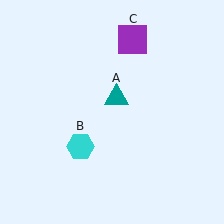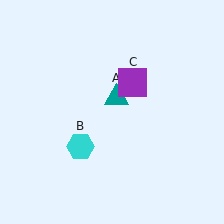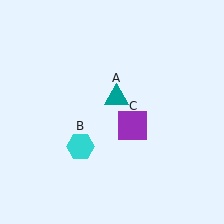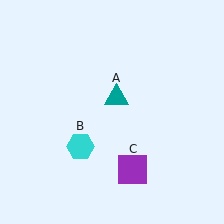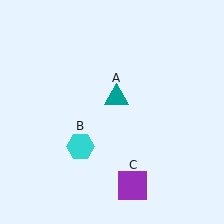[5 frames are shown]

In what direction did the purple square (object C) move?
The purple square (object C) moved down.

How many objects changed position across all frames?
1 object changed position: purple square (object C).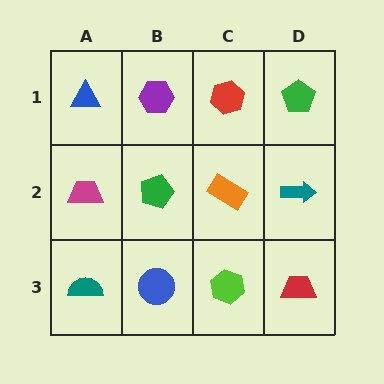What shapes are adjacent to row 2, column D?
A green pentagon (row 1, column D), a red trapezoid (row 3, column D), an orange rectangle (row 2, column C).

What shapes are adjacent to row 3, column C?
An orange rectangle (row 2, column C), a blue circle (row 3, column B), a red trapezoid (row 3, column D).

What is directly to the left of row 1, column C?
A purple hexagon.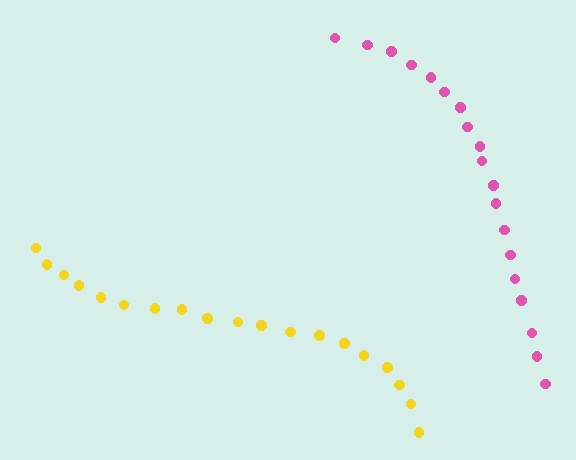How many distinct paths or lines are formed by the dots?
There are 2 distinct paths.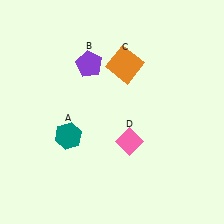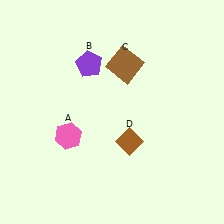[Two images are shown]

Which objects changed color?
A changed from teal to pink. C changed from orange to brown. D changed from pink to brown.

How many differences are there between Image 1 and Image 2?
There are 3 differences between the two images.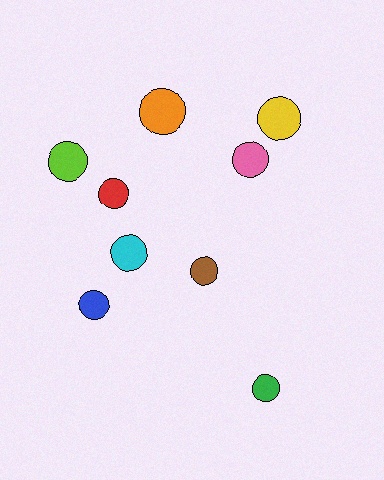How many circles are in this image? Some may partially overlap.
There are 9 circles.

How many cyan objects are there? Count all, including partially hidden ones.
There is 1 cyan object.